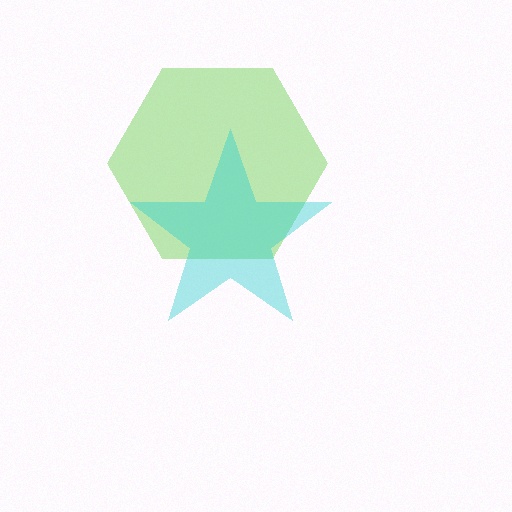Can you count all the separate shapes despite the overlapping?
Yes, there are 2 separate shapes.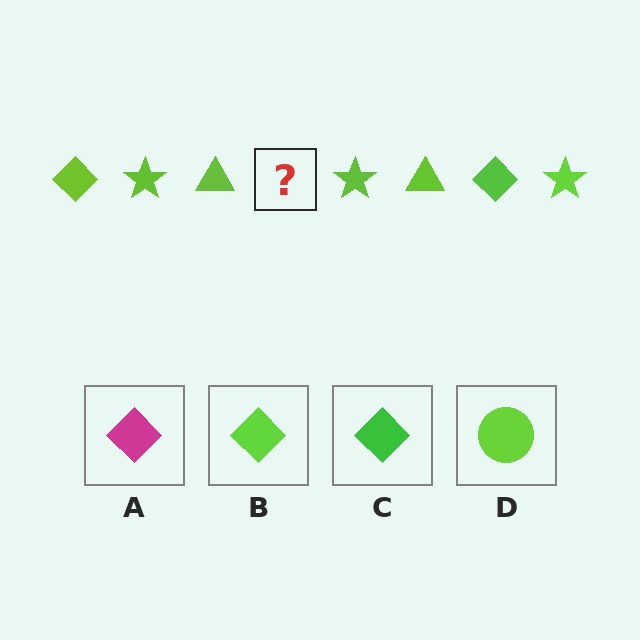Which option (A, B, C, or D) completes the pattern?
B.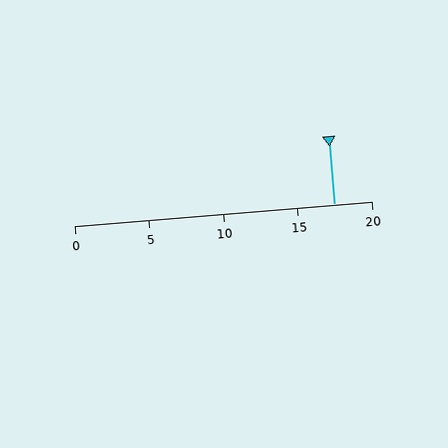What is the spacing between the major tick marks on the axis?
The major ticks are spaced 5 apart.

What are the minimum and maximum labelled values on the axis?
The axis runs from 0 to 20.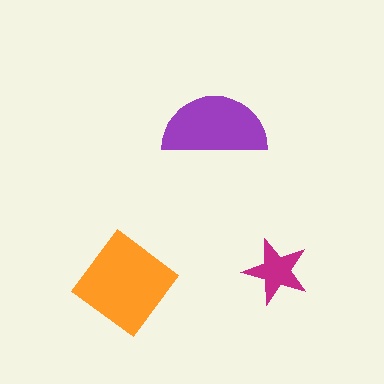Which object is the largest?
The orange diamond.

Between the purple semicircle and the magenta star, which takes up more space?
The purple semicircle.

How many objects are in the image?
There are 3 objects in the image.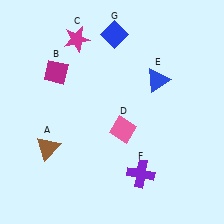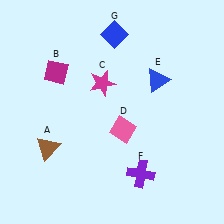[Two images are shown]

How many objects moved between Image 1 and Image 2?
1 object moved between the two images.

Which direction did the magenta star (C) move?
The magenta star (C) moved down.